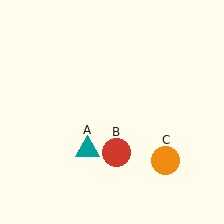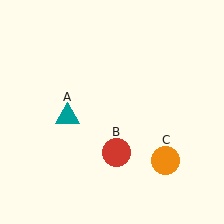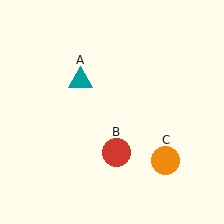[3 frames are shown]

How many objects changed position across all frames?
1 object changed position: teal triangle (object A).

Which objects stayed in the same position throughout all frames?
Red circle (object B) and orange circle (object C) remained stationary.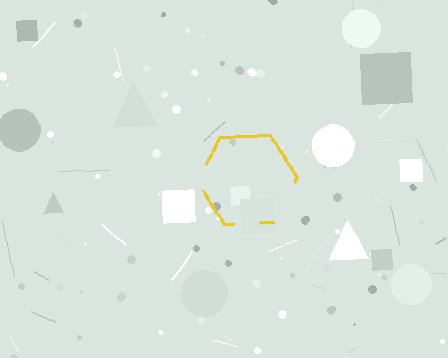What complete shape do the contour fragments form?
The contour fragments form a hexagon.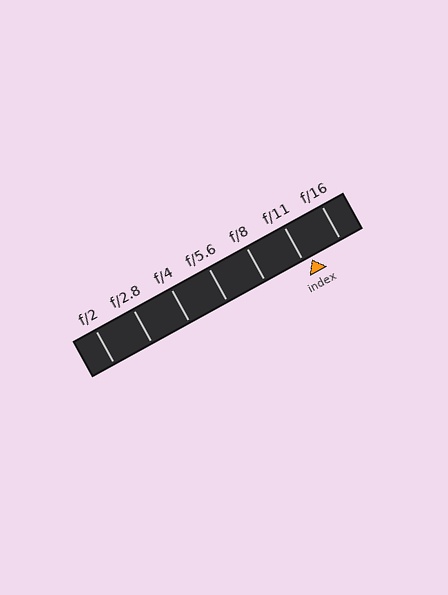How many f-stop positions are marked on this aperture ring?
There are 7 f-stop positions marked.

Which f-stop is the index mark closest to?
The index mark is closest to f/11.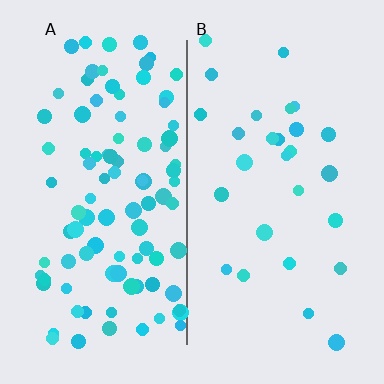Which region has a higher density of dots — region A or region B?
A (the left).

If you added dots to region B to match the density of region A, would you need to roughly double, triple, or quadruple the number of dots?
Approximately triple.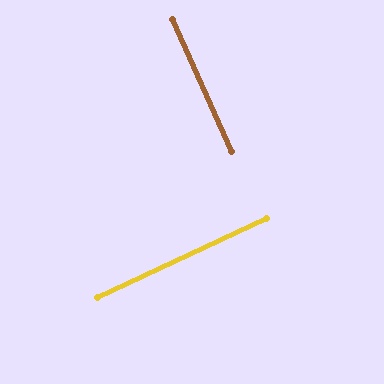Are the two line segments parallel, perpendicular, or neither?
Perpendicular — they meet at approximately 89°.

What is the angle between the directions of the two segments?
Approximately 89 degrees.